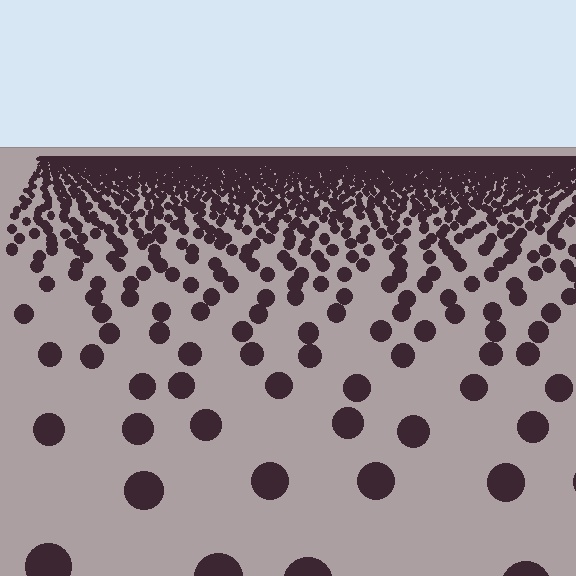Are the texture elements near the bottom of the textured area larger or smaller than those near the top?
Larger. Near the bottom, elements are closer to the viewer and appear at a bigger on-screen size.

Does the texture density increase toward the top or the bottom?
Density increases toward the top.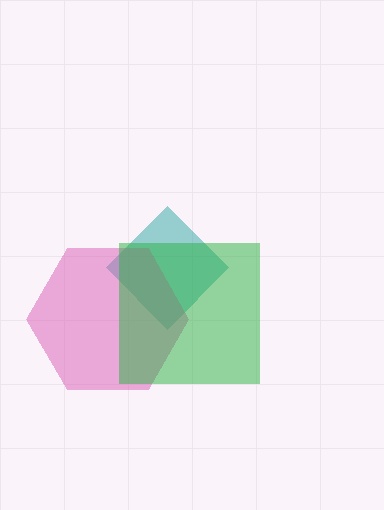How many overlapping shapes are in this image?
There are 3 overlapping shapes in the image.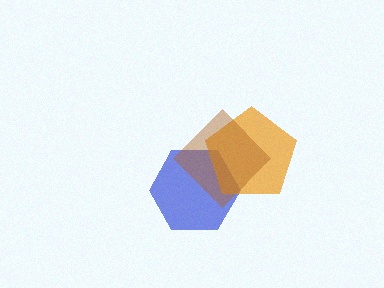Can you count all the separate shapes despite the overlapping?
Yes, there are 3 separate shapes.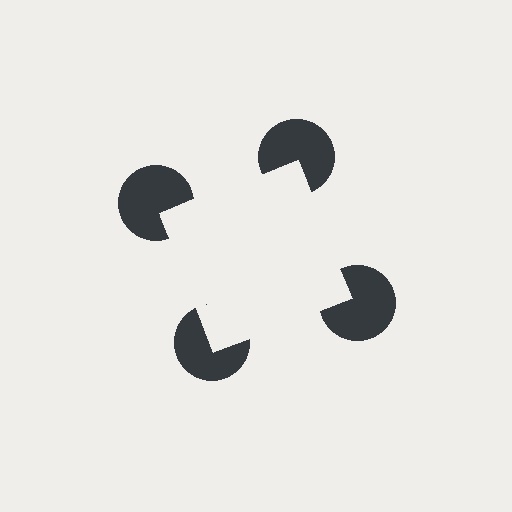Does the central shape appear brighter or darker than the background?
It typically appears slightly brighter than the background, even though no actual brightness change is drawn.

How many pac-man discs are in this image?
There are 4 — one at each vertex of the illusory square.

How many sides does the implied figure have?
4 sides.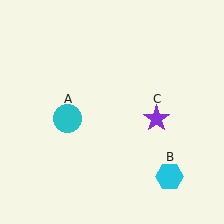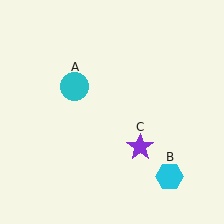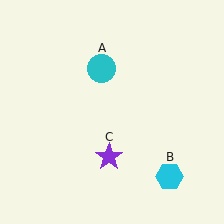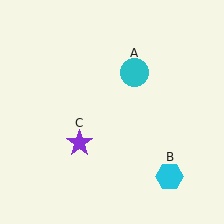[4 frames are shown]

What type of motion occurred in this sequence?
The cyan circle (object A), purple star (object C) rotated clockwise around the center of the scene.